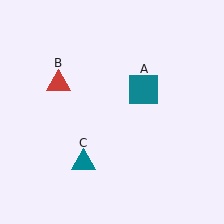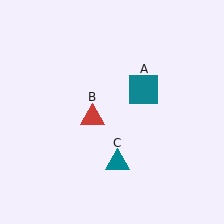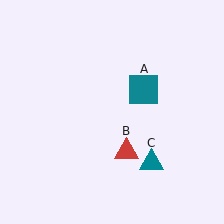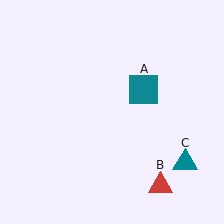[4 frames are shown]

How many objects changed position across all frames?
2 objects changed position: red triangle (object B), teal triangle (object C).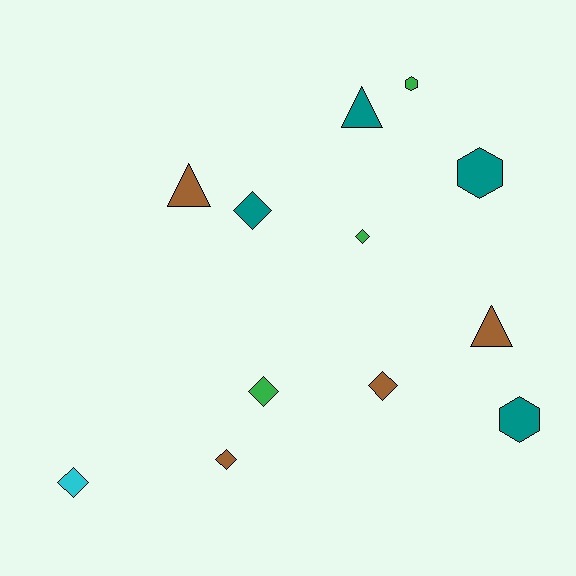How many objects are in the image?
There are 12 objects.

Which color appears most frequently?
Brown, with 4 objects.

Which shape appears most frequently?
Diamond, with 6 objects.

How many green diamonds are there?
There are 2 green diamonds.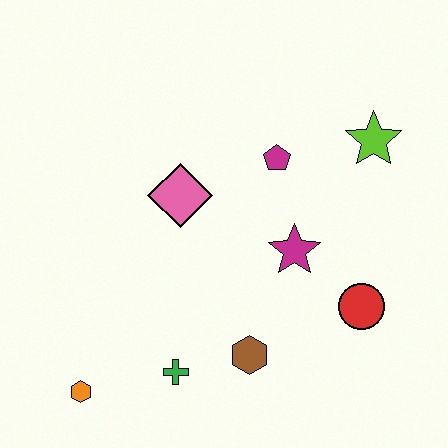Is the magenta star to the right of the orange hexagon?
Yes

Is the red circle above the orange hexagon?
Yes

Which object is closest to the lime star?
The magenta pentagon is closest to the lime star.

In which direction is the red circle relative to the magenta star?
The red circle is to the right of the magenta star.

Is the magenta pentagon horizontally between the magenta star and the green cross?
Yes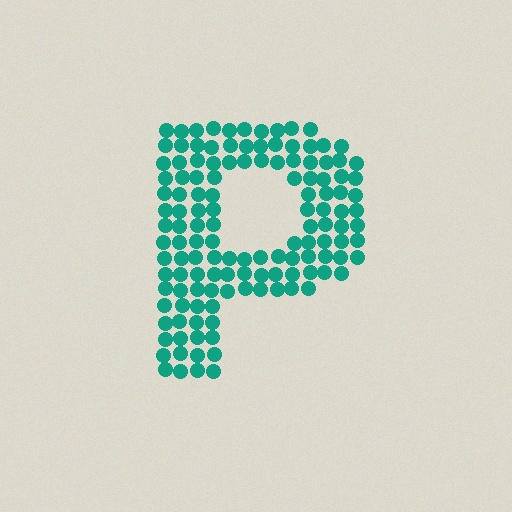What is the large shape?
The large shape is the letter P.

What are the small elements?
The small elements are circles.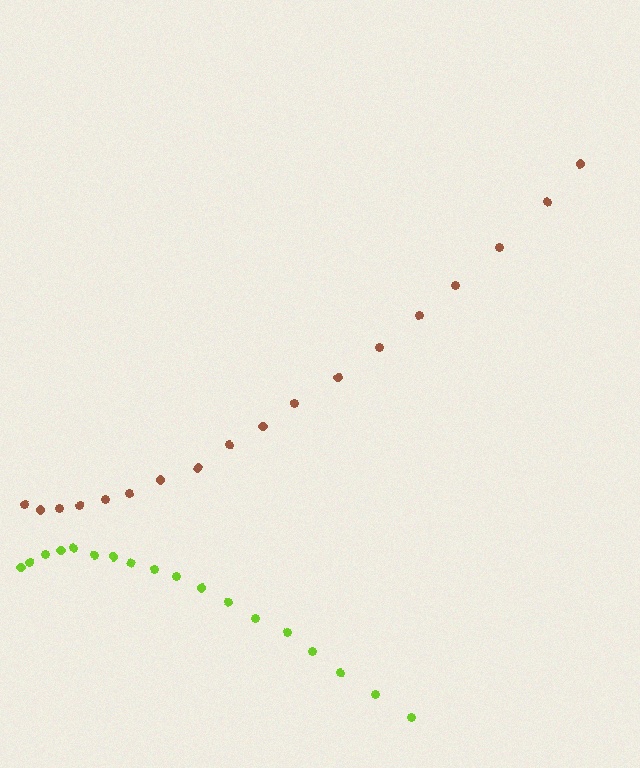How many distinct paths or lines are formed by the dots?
There are 2 distinct paths.